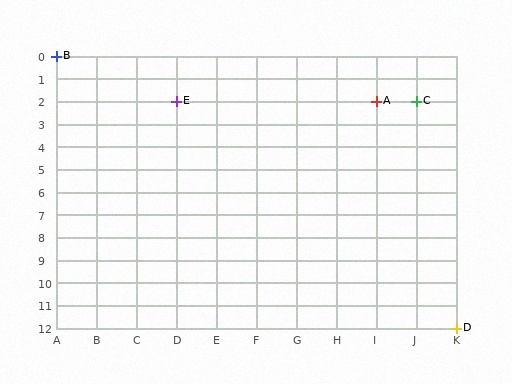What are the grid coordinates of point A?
Point A is at grid coordinates (I, 2).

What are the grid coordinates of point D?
Point D is at grid coordinates (K, 12).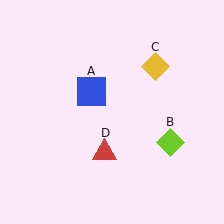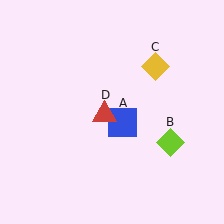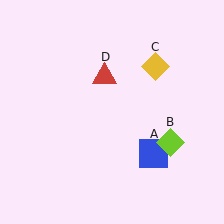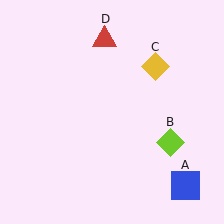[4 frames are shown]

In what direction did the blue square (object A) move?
The blue square (object A) moved down and to the right.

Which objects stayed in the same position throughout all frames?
Lime diamond (object B) and yellow diamond (object C) remained stationary.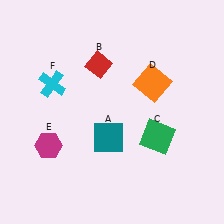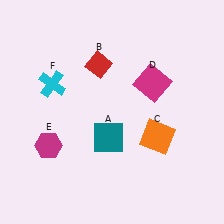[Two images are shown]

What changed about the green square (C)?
In Image 1, C is green. In Image 2, it changed to orange.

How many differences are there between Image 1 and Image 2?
There are 2 differences between the two images.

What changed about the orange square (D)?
In Image 1, D is orange. In Image 2, it changed to magenta.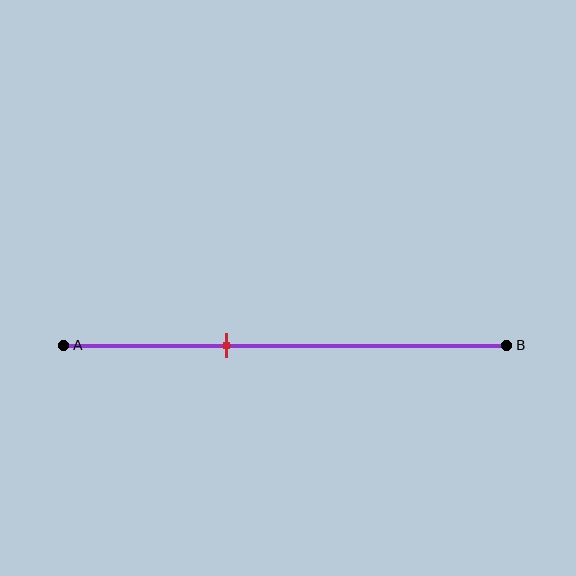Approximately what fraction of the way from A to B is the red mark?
The red mark is approximately 35% of the way from A to B.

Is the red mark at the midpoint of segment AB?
No, the mark is at about 35% from A, not at the 50% midpoint.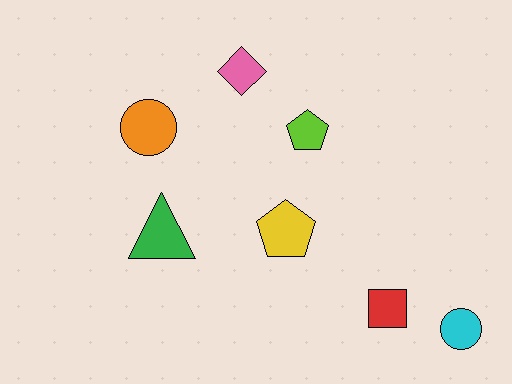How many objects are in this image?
There are 7 objects.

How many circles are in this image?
There are 2 circles.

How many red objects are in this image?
There is 1 red object.